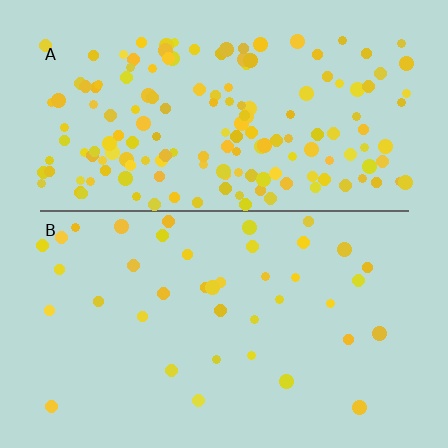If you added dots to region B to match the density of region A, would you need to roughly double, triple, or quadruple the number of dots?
Approximately quadruple.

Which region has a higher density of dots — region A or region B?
A (the top).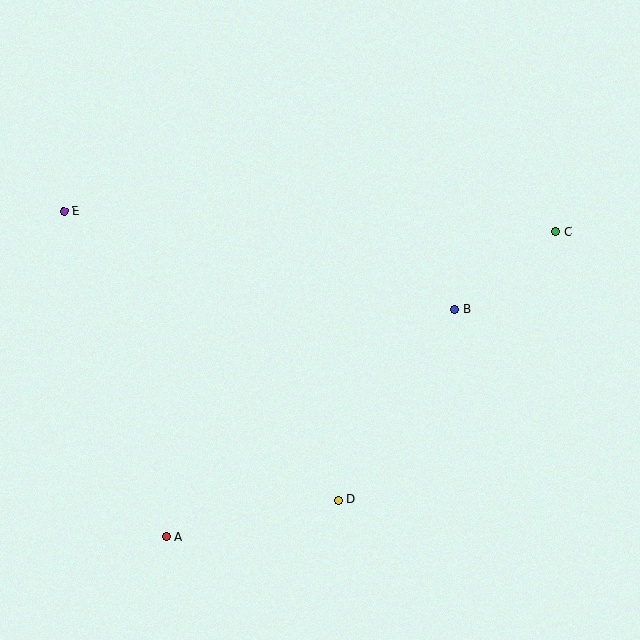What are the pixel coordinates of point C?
Point C is at (556, 232).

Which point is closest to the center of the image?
Point B at (455, 309) is closest to the center.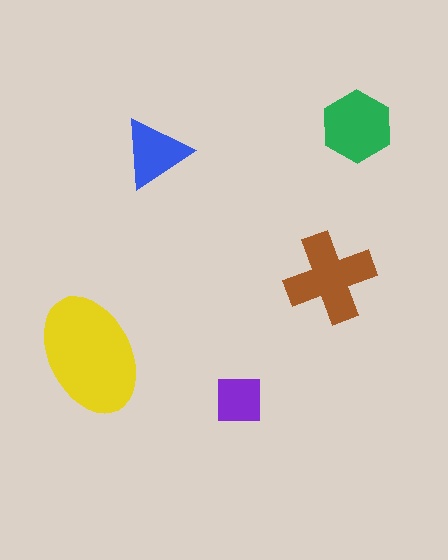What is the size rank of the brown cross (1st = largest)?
2nd.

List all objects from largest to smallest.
The yellow ellipse, the brown cross, the green hexagon, the blue triangle, the purple square.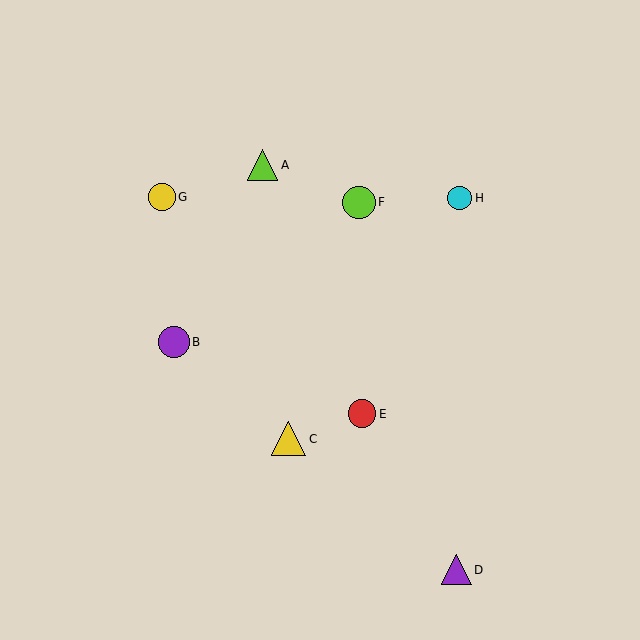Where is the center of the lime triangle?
The center of the lime triangle is at (263, 165).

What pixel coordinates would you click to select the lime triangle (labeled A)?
Click at (263, 165) to select the lime triangle A.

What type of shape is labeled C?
Shape C is a yellow triangle.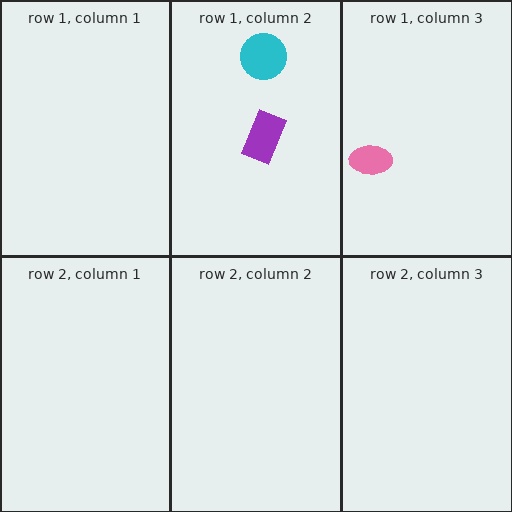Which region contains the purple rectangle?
The row 1, column 2 region.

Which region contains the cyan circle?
The row 1, column 2 region.